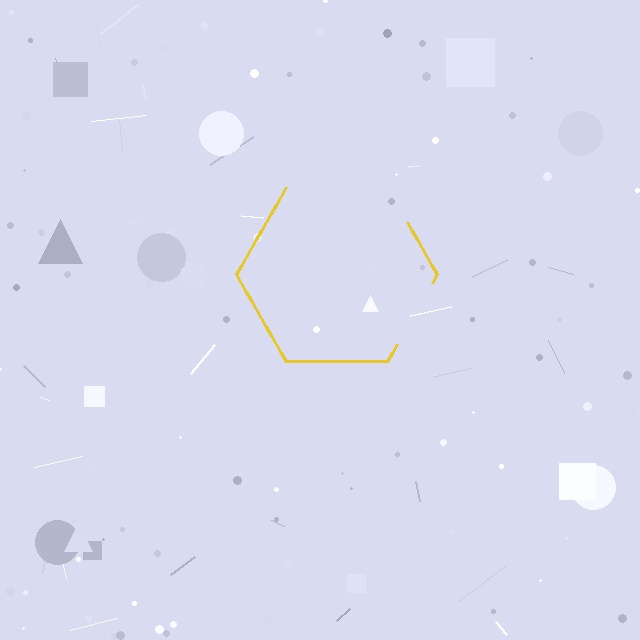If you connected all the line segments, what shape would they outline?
They would outline a hexagon.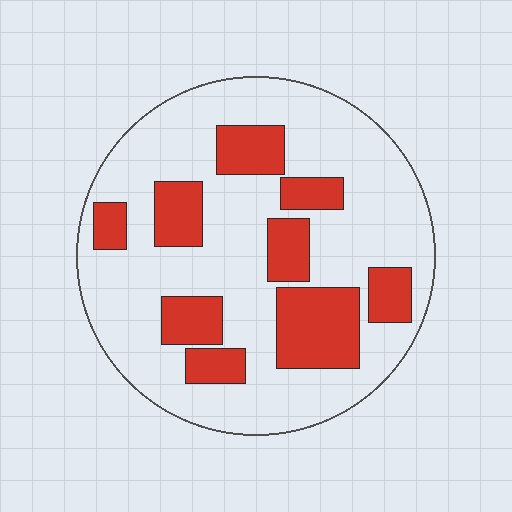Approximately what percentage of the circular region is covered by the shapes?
Approximately 25%.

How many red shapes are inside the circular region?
9.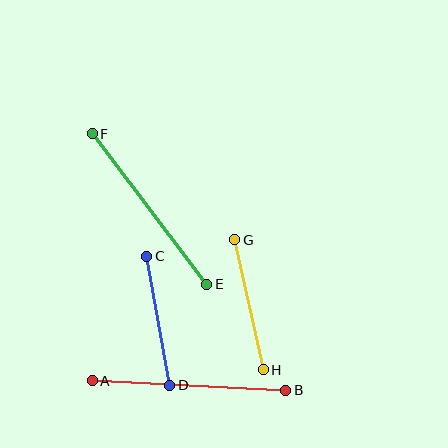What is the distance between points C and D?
The distance is approximately 131 pixels.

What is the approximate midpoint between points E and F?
The midpoint is at approximately (149, 209) pixels.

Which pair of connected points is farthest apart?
Points A and B are farthest apart.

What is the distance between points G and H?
The distance is approximately 133 pixels.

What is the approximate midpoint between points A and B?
The midpoint is at approximately (189, 386) pixels.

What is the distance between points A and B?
The distance is approximately 193 pixels.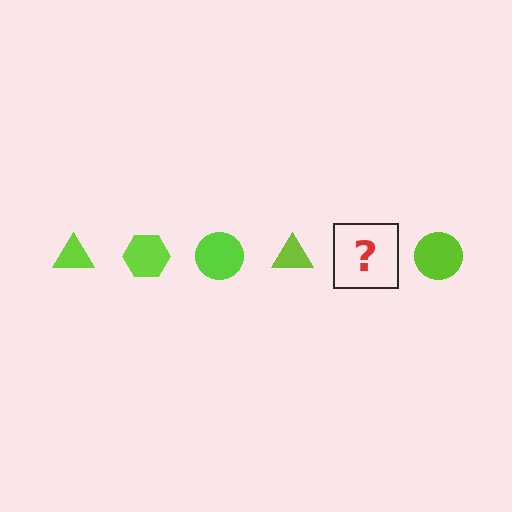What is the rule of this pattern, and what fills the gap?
The rule is that the pattern cycles through triangle, hexagon, circle shapes in lime. The gap should be filled with a lime hexagon.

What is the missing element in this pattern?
The missing element is a lime hexagon.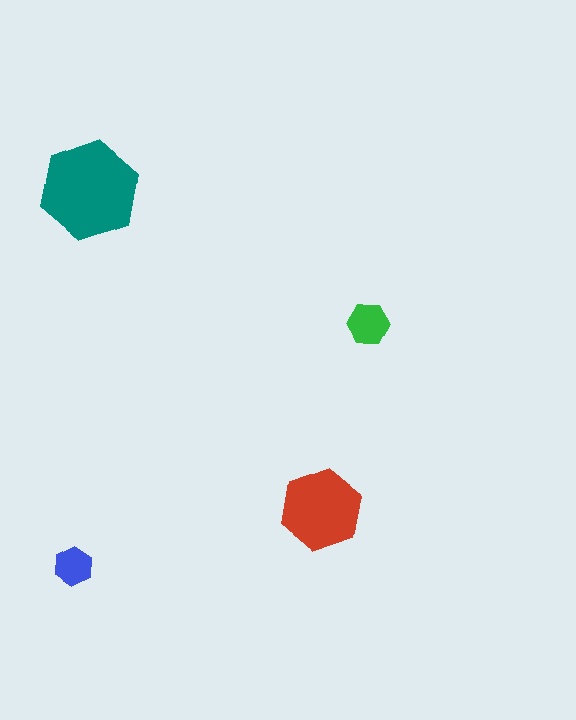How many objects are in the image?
There are 4 objects in the image.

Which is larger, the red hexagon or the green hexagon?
The red one.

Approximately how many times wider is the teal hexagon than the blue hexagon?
About 2.5 times wider.